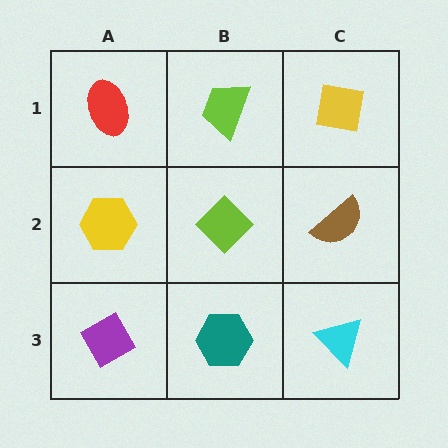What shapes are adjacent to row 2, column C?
A yellow square (row 1, column C), a cyan triangle (row 3, column C), a lime diamond (row 2, column B).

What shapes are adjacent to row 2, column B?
A lime trapezoid (row 1, column B), a teal hexagon (row 3, column B), a yellow hexagon (row 2, column A), a brown semicircle (row 2, column C).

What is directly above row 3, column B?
A lime diamond.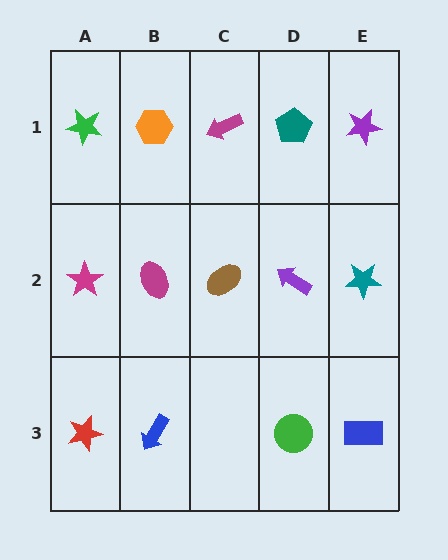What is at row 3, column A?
A red star.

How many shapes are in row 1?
5 shapes.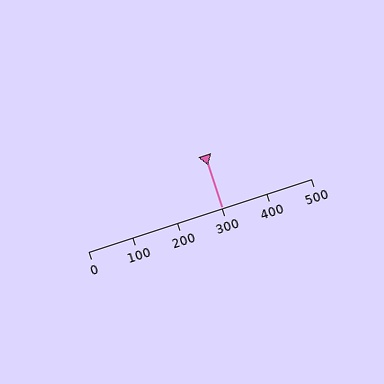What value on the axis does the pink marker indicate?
The marker indicates approximately 300.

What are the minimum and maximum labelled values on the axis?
The axis runs from 0 to 500.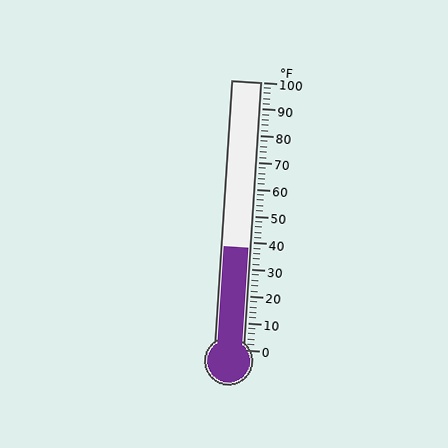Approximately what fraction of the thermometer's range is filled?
The thermometer is filled to approximately 40% of its range.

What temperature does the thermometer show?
The thermometer shows approximately 38°F.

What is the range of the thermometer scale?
The thermometer scale ranges from 0°F to 100°F.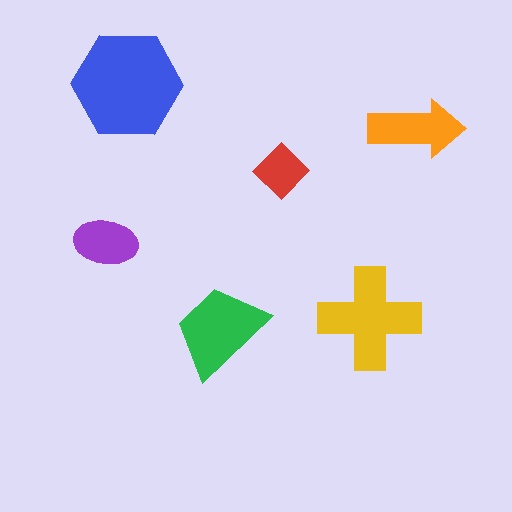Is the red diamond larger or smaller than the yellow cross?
Smaller.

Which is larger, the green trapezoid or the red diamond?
The green trapezoid.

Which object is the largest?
The blue hexagon.